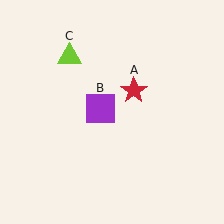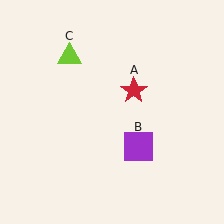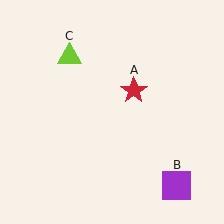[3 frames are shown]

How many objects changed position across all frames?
1 object changed position: purple square (object B).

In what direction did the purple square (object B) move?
The purple square (object B) moved down and to the right.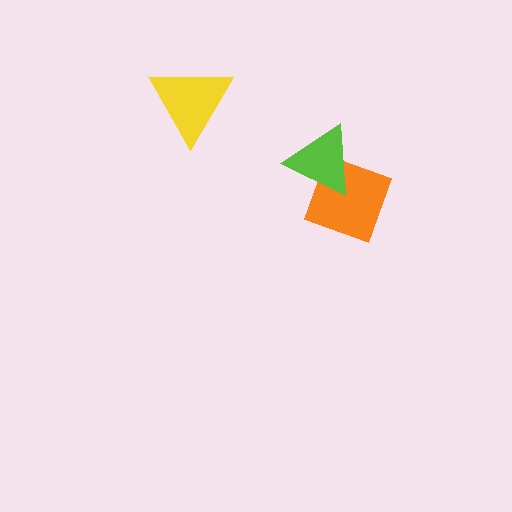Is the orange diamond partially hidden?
Yes, it is partially covered by another shape.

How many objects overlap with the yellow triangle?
0 objects overlap with the yellow triangle.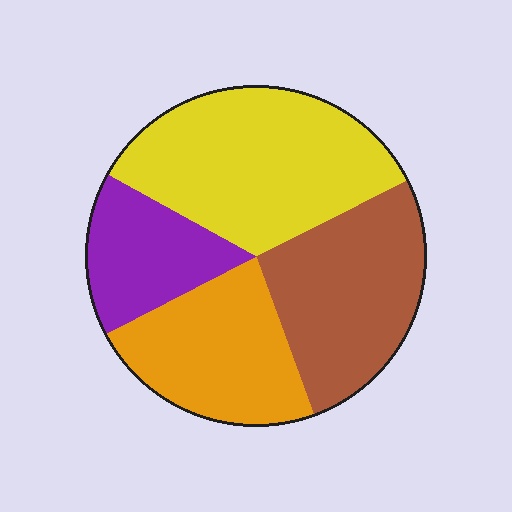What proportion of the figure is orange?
Orange takes up about one quarter (1/4) of the figure.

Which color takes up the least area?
Purple, at roughly 15%.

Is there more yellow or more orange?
Yellow.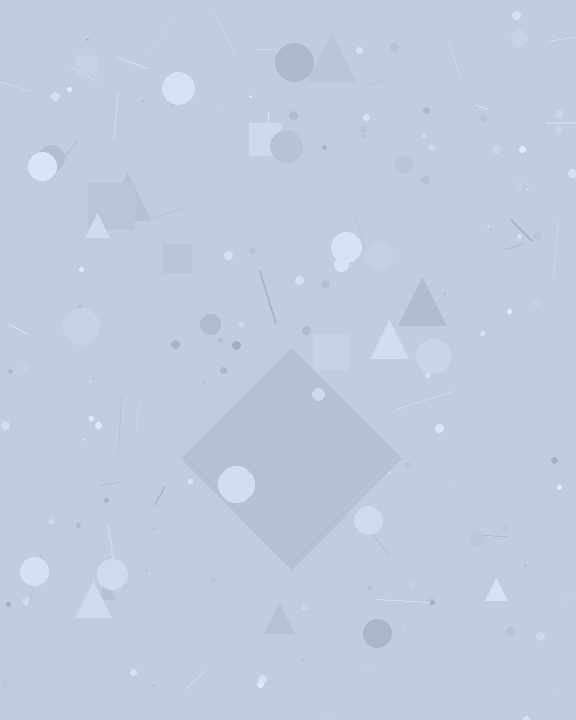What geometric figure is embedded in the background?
A diamond is embedded in the background.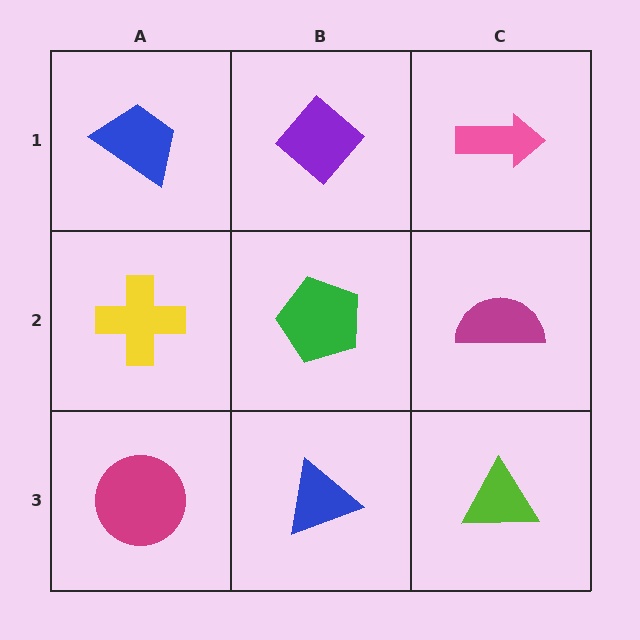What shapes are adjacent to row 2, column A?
A blue trapezoid (row 1, column A), a magenta circle (row 3, column A), a green pentagon (row 2, column B).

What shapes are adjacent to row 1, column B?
A green pentagon (row 2, column B), a blue trapezoid (row 1, column A), a pink arrow (row 1, column C).